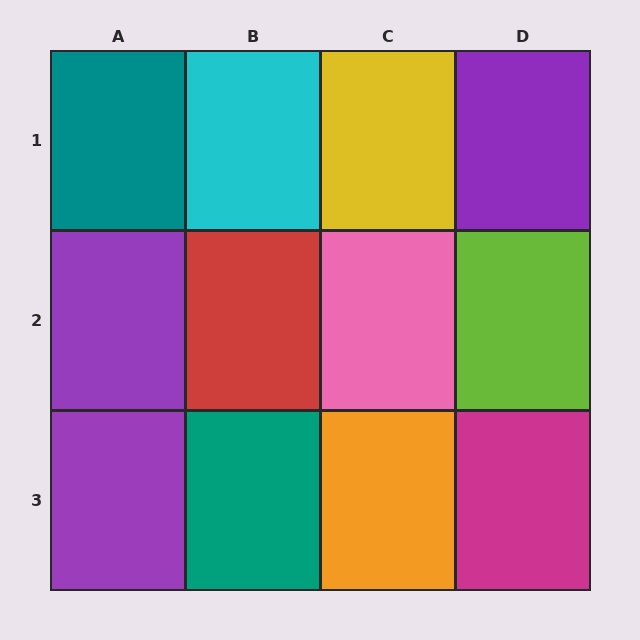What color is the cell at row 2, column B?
Red.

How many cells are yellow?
1 cell is yellow.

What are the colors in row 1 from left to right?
Teal, cyan, yellow, purple.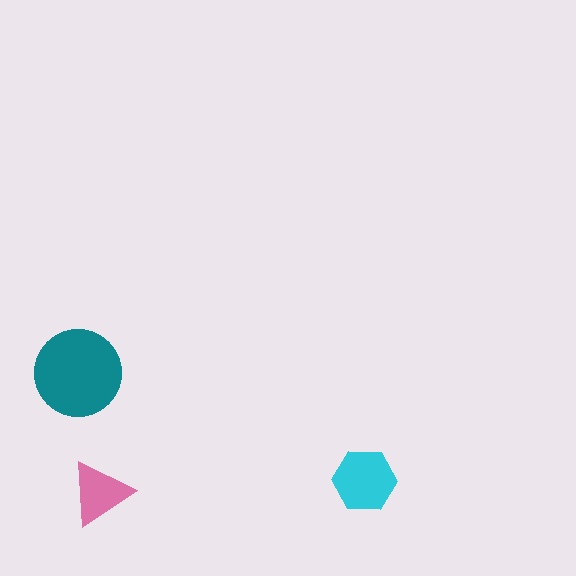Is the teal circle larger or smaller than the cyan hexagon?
Larger.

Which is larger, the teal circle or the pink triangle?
The teal circle.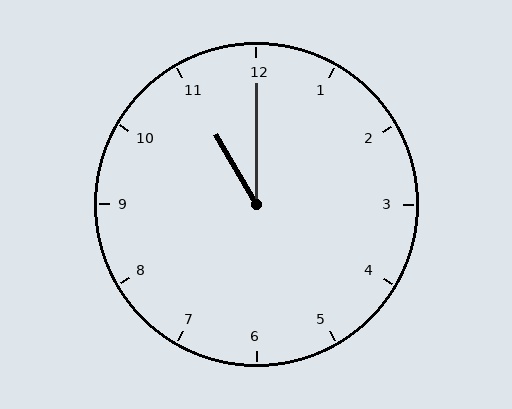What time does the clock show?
11:00.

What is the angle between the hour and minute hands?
Approximately 30 degrees.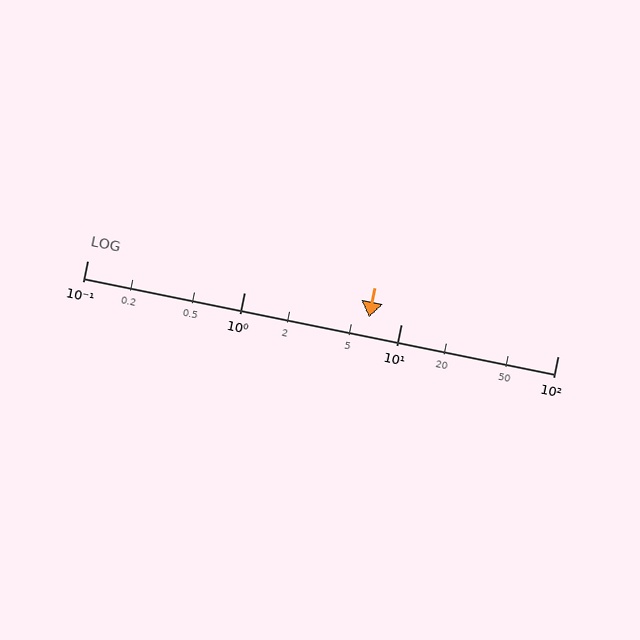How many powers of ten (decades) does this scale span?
The scale spans 3 decades, from 0.1 to 100.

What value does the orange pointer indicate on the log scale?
The pointer indicates approximately 6.3.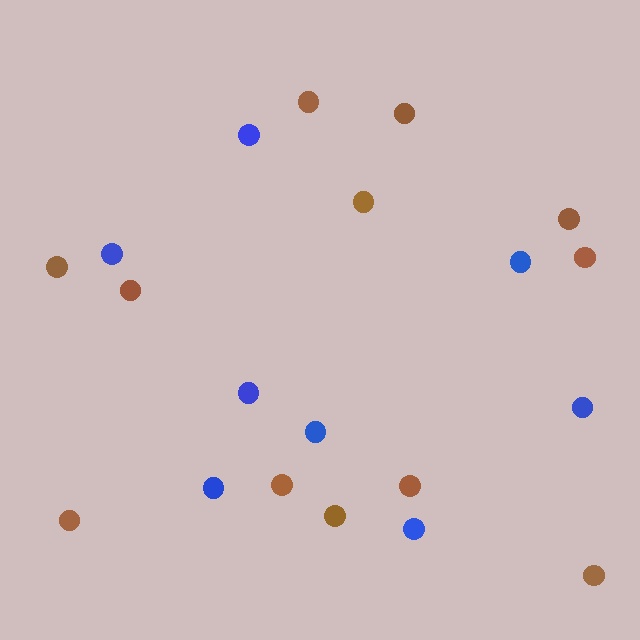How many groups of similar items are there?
There are 2 groups: one group of brown circles (12) and one group of blue circles (8).